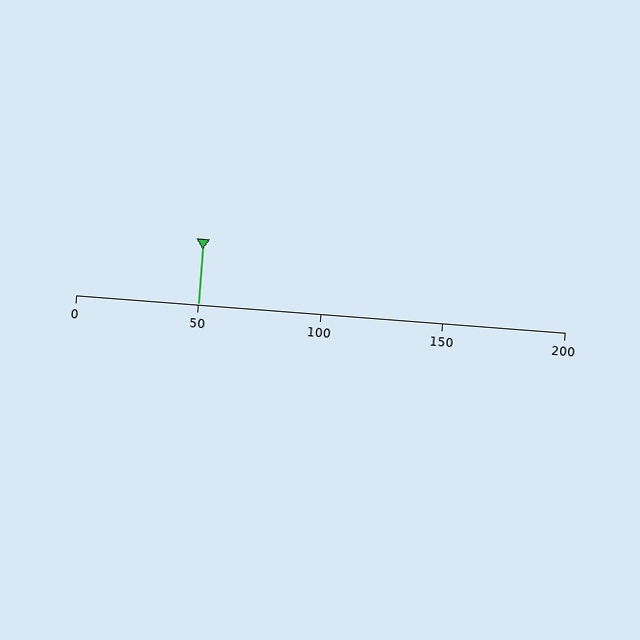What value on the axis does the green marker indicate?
The marker indicates approximately 50.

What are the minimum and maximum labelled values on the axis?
The axis runs from 0 to 200.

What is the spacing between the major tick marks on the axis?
The major ticks are spaced 50 apart.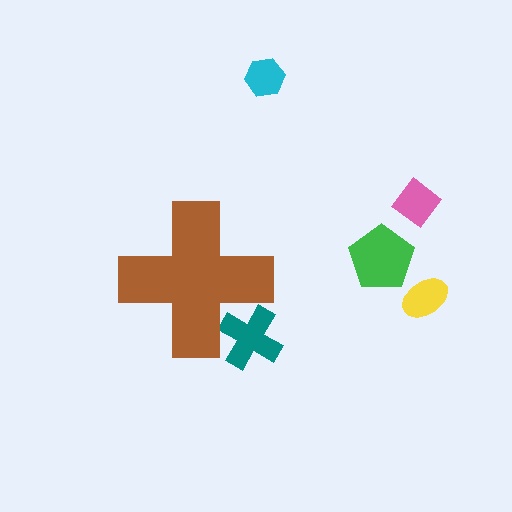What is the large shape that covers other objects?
A brown cross.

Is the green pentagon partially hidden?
No, the green pentagon is fully visible.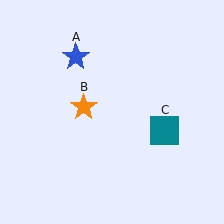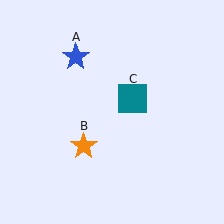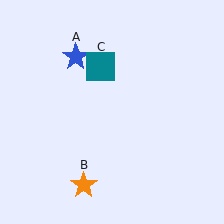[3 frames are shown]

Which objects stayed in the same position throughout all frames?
Blue star (object A) remained stationary.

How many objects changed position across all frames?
2 objects changed position: orange star (object B), teal square (object C).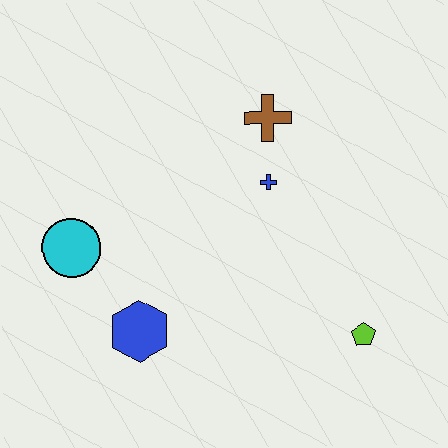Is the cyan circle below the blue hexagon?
No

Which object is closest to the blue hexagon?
The cyan circle is closest to the blue hexagon.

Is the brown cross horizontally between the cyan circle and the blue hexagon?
No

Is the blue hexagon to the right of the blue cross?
No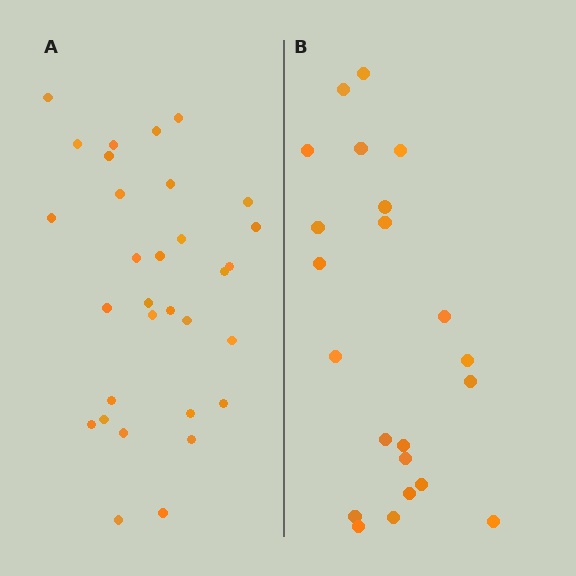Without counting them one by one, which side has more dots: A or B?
Region A (the left region) has more dots.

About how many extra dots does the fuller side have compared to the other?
Region A has roughly 8 or so more dots than region B.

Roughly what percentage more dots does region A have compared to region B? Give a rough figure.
About 40% more.